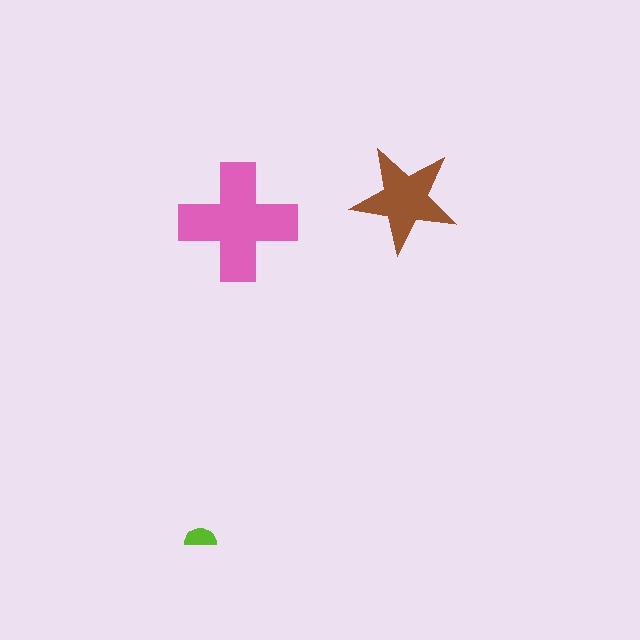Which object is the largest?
The pink cross.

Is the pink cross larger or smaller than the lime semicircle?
Larger.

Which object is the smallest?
The lime semicircle.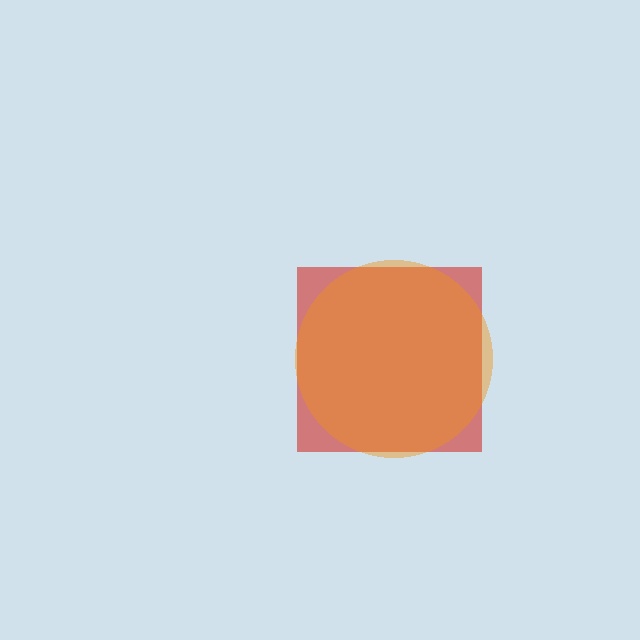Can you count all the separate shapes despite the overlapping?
Yes, there are 2 separate shapes.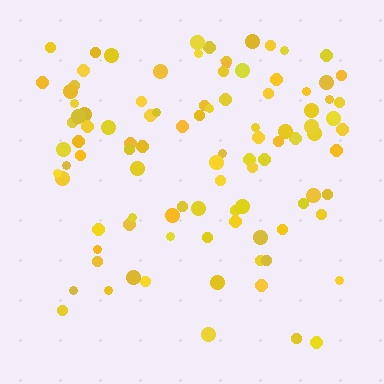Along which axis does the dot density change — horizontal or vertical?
Vertical.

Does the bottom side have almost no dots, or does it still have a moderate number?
Still a moderate number, just noticeably fewer than the top.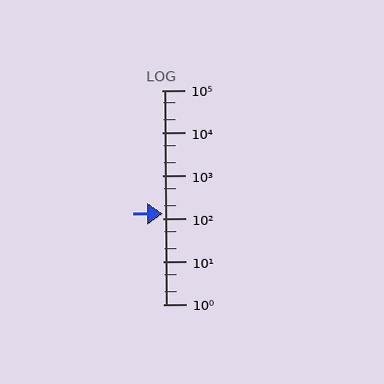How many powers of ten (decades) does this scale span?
The scale spans 5 decades, from 1 to 100000.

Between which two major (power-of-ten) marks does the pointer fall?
The pointer is between 100 and 1000.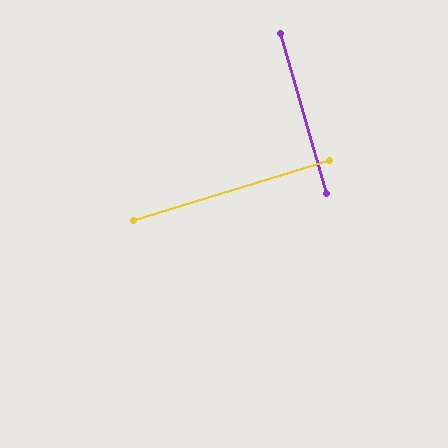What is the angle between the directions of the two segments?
Approximately 89 degrees.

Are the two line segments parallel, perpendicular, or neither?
Perpendicular — they meet at approximately 89°.